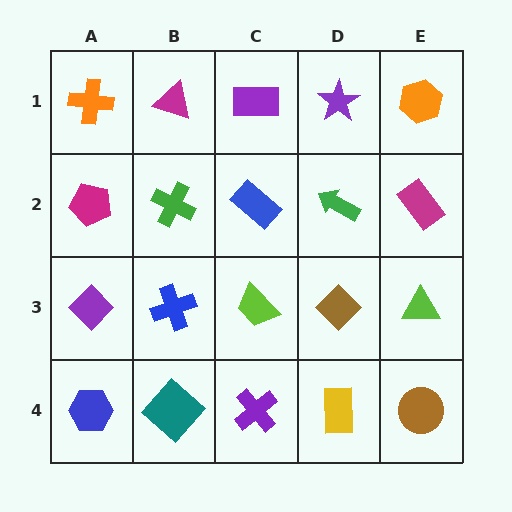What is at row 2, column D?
A green arrow.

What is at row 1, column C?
A purple rectangle.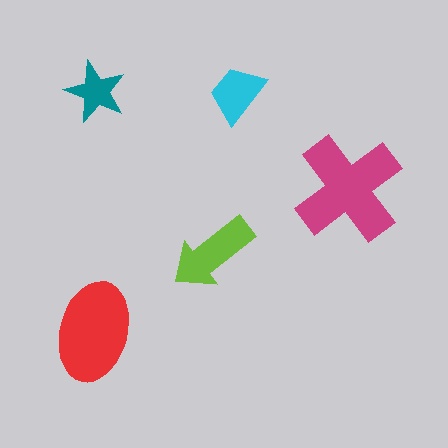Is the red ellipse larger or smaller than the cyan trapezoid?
Larger.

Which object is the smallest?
The teal star.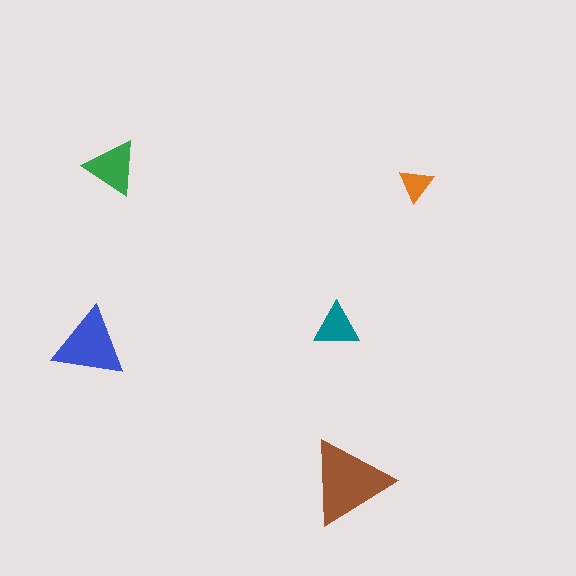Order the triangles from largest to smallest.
the brown one, the blue one, the green one, the teal one, the orange one.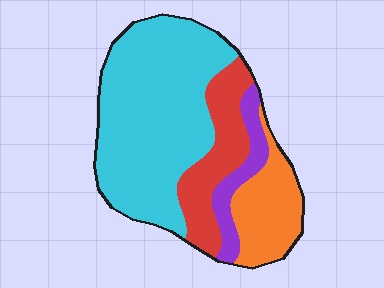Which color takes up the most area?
Cyan, at roughly 55%.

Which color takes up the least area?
Purple, at roughly 10%.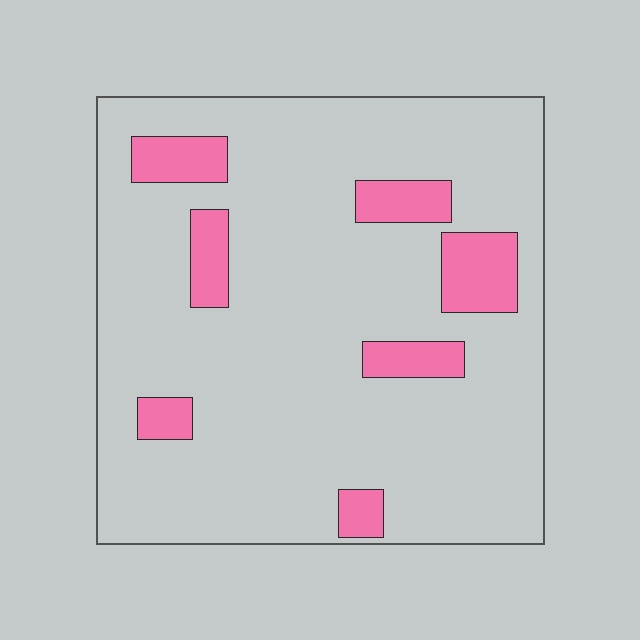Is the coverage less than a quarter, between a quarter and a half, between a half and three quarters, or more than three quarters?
Less than a quarter.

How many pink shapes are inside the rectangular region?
7.